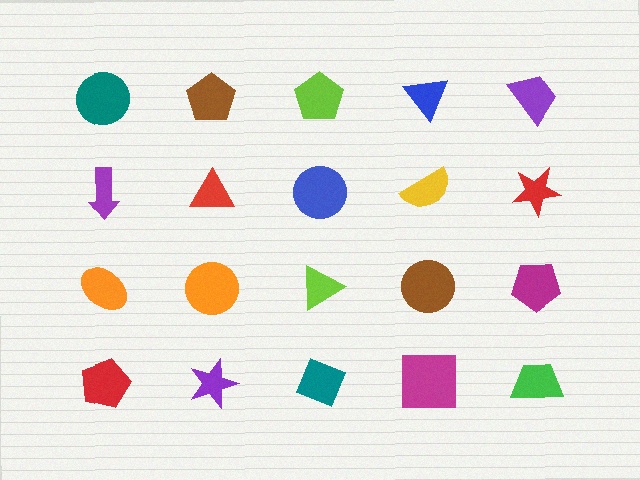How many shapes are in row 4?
5 shapes.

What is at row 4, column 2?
A purple star.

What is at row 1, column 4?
A blue triangle.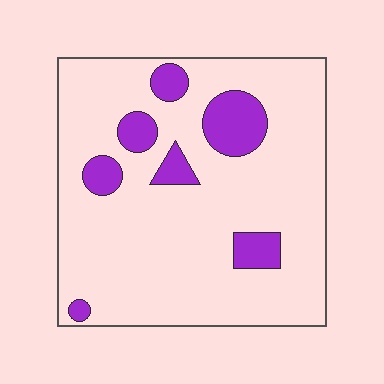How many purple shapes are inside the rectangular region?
7.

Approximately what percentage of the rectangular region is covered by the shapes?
Approximately 15%.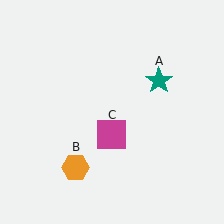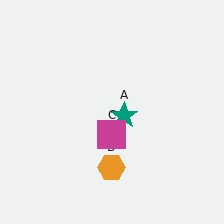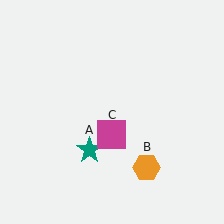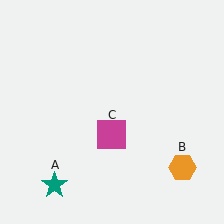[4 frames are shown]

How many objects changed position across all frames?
2 objects changed position: teal star (object A), orange hexagon (object B).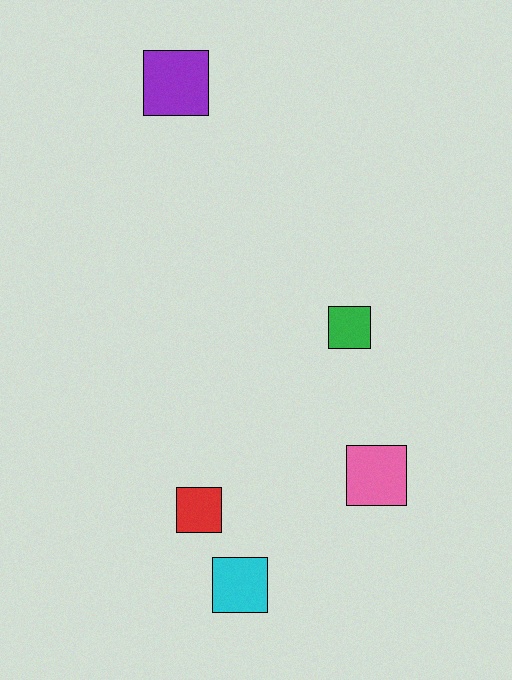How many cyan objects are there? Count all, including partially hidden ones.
There is 1 cyan object.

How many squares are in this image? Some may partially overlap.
There are 5 squares.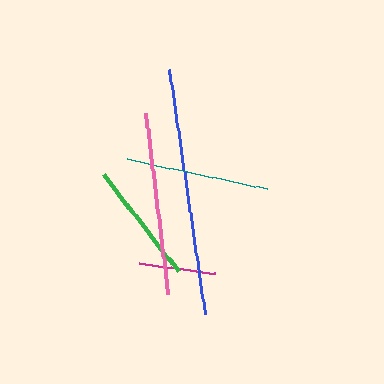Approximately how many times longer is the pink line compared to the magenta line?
The pink line is approximately 2.4 times the length of the magenta line.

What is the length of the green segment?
The green segment is approximately 123 pixels long.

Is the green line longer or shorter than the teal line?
The teal line is longer than the green line.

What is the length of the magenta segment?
The magenta segment is approximately 77 pixels long.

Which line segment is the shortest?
The magenta line is the shortest at approximately 77 pixels.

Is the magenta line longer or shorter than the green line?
The green line is longer than the magenta line.